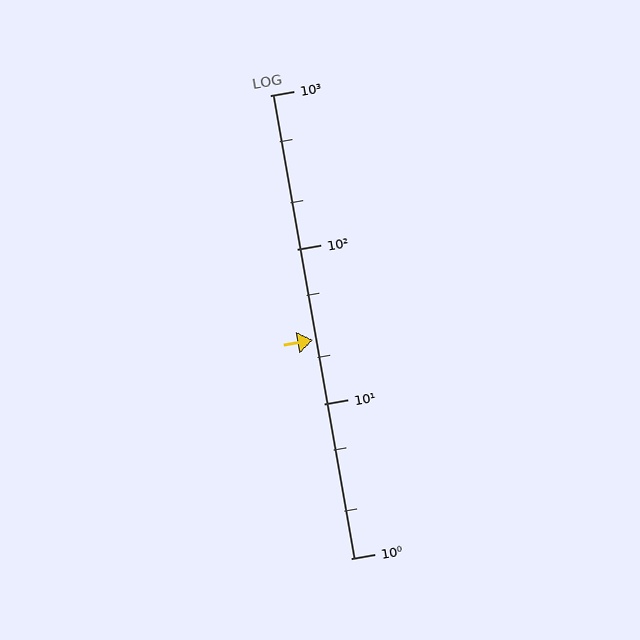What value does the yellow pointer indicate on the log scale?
The pointer indicates approximately 26.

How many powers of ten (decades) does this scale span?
The scale spans 3 decades, from 1 to 1000.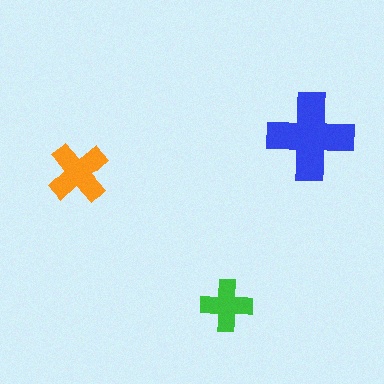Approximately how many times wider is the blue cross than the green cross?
About 1.5 times wider.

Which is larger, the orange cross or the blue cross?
The blue one.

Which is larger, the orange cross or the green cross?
The orange one.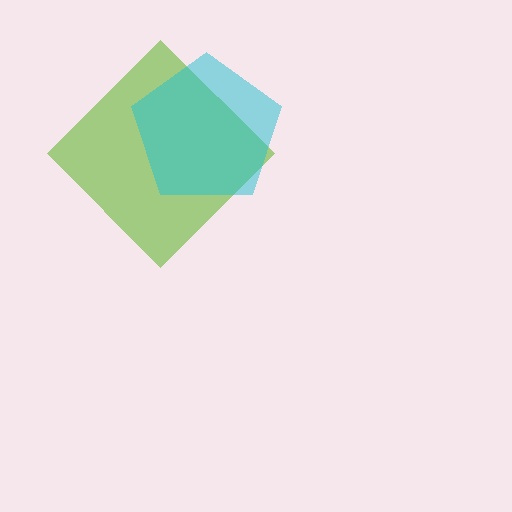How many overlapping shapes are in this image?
There are 2 overlapping shapes in the image.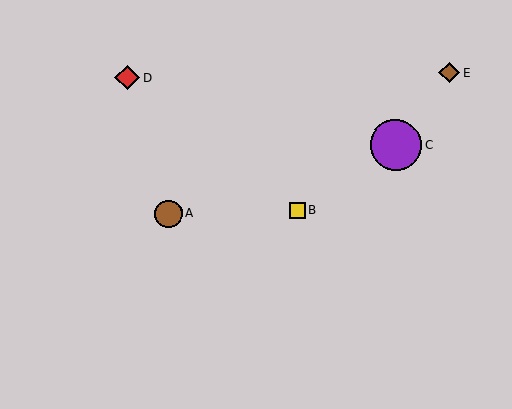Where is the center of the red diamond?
The center of the red diamond is at (127, 77).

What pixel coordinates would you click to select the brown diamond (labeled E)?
Click at (449, 72) to select the brown diamond E.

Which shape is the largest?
The purple circle (labeled C) is the largest.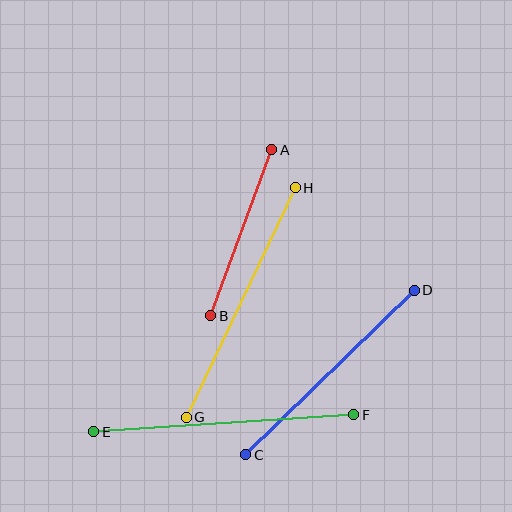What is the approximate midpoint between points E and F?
The midpoint is at approximately (224, 423) pixels.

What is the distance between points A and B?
The distance is approximately 177 pixels.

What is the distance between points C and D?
The distance is approximately 235 pixels.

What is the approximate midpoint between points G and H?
The midpoint is at approximately (241, 303) pixels.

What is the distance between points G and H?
The distance is approximately 254 pixels.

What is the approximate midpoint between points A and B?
The midpoint is at approximately (241, 233) pixels.